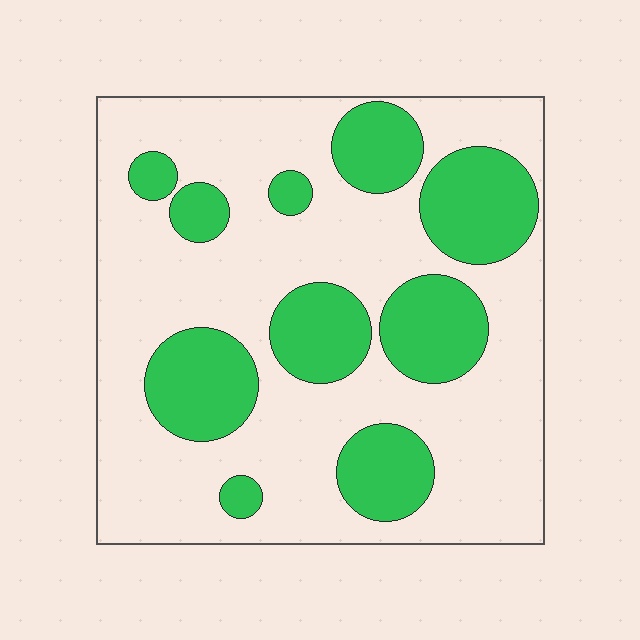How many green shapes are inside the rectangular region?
10.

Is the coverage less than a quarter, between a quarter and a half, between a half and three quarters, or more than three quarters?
Between a quarter and a half.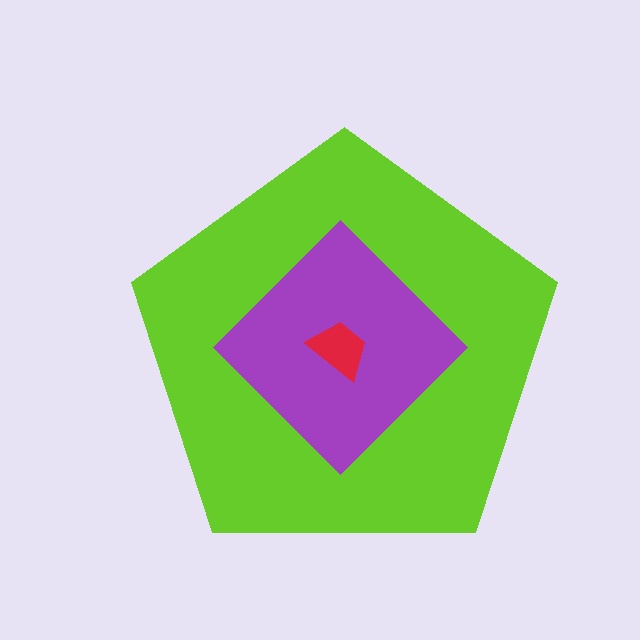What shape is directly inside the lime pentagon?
The purple diamond.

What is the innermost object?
The red trapezoid.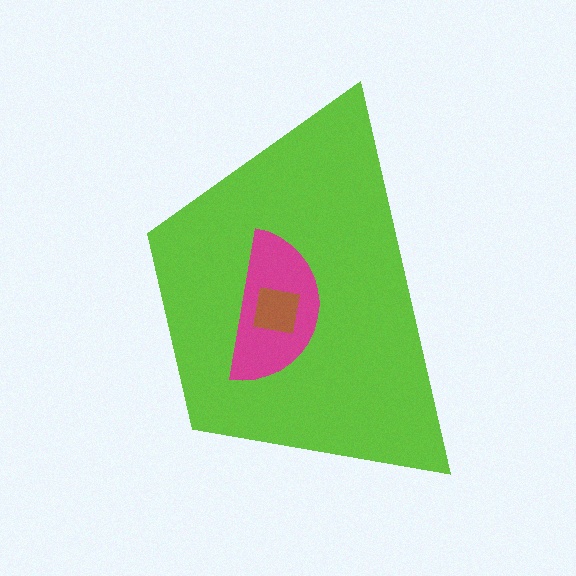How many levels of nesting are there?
3.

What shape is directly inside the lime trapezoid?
The magenta semicircle.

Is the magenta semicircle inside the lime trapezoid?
Yes.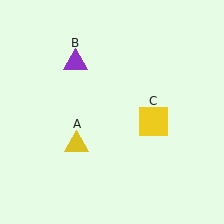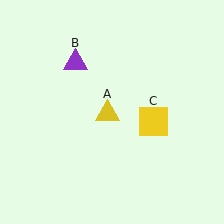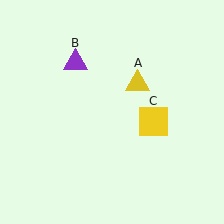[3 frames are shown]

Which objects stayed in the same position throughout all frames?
Purple triangle (object B) and yellow square (object C) remained stationary.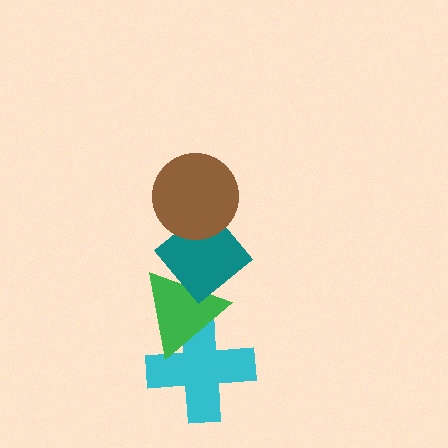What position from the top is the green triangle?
The green triangle is 3rd from the top.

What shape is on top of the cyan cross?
The green triangle is on top of the cyan cross.